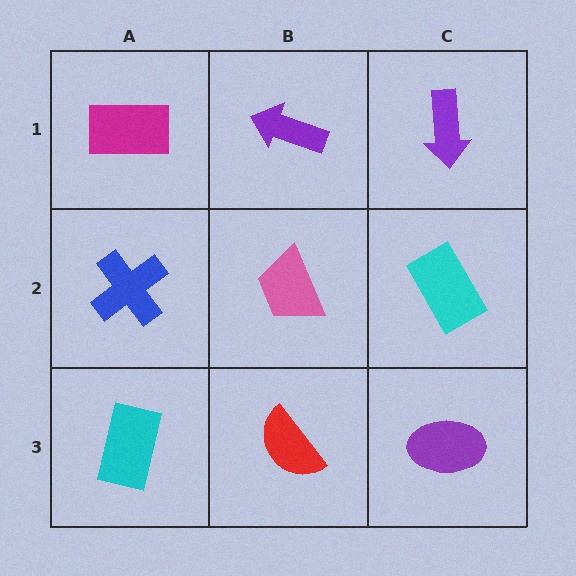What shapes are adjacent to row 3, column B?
A pink trapezoid (row 2, column B), a cyan rectangle (row 3, column A), a purple ellipse (row 3, column C).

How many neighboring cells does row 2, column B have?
4.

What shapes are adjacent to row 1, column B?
A pink trapezoid (row 2, column B), a magenta rectangle (row 1, column A), a purple arrow (row 1, column C).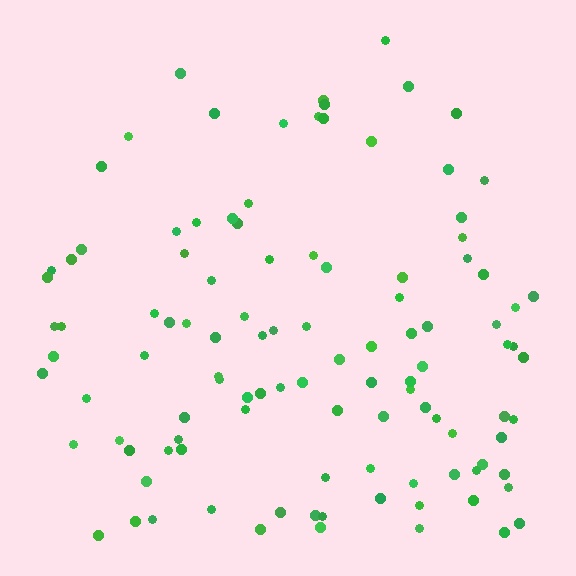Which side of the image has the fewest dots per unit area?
The top.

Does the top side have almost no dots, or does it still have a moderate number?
Still a moderate number, just noticeably fewer than the bottom.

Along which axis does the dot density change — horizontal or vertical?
Vertical.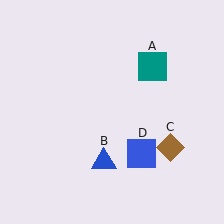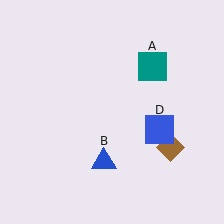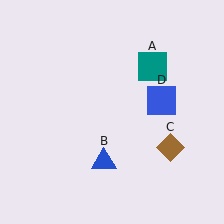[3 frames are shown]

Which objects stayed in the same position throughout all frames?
Teal square (object A) and blue triangle (object B) and brown diamond (object C) remained stationary.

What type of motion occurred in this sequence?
The blue square (object D) rotated counterclockwise around the center of the scene.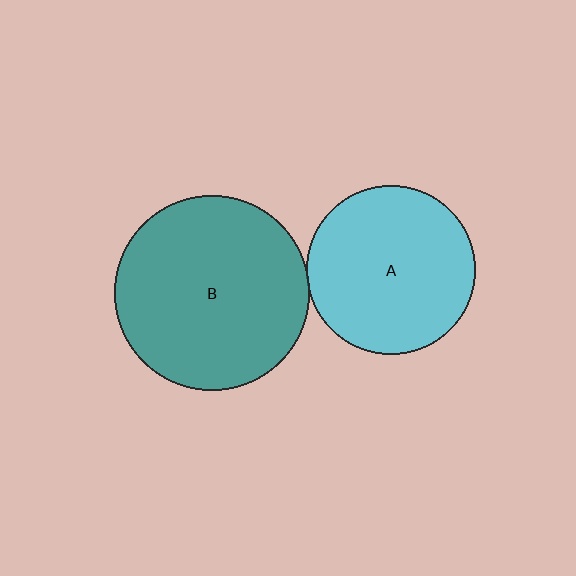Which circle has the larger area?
Circle B (teal).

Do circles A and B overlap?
Yes.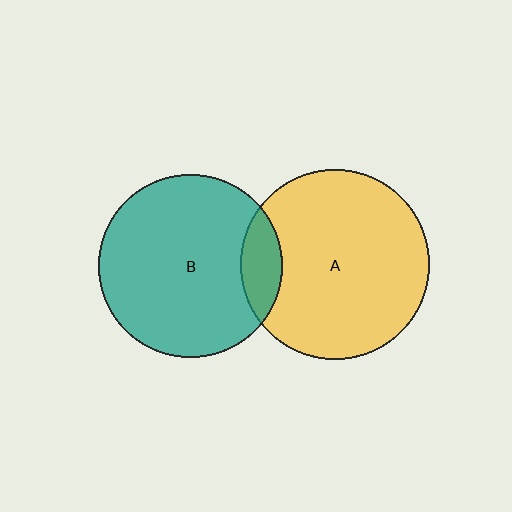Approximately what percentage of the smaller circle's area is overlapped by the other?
Approximately 15%.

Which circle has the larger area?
Circle A (yellow).